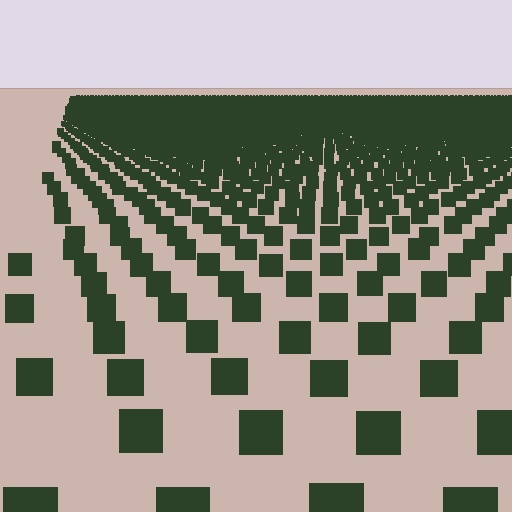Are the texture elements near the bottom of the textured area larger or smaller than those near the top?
Larger. Near the bottom, elements are closer to the viewer and appear at a bigger on-screen size.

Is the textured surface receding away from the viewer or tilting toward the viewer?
The surface is receding away from the viewer. Texture elements get smaller and denser toward the top.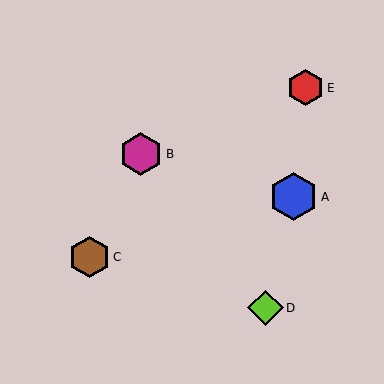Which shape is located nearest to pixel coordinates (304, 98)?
The red hexagon (labeled E) at (305, 88) is nearest to that location.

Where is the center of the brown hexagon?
The center of the brown hexagon is at (89, 257).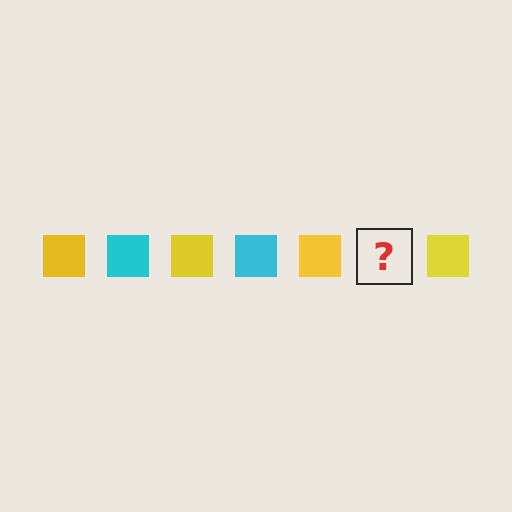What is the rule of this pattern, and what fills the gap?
The rule is that the pattern cycles through yellow, cyan squares. The gap should be filled with a cyan square.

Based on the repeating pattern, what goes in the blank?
The blank should be a cyan square.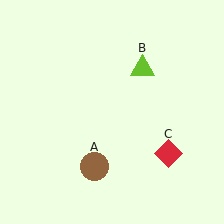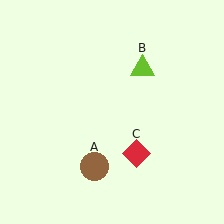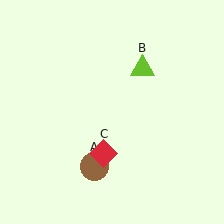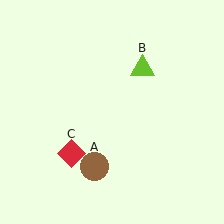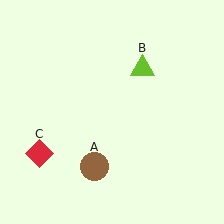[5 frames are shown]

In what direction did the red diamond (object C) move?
The red diamond (object C) moved left.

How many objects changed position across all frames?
1 object changed position: red diamond (object C).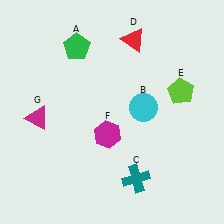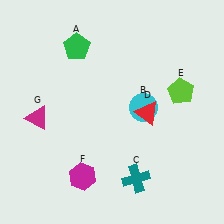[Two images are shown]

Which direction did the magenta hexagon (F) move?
The magenta hexagon (F) moved down.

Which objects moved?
The objects that moved are: the red triangle (D), the magenta hexagon (F).